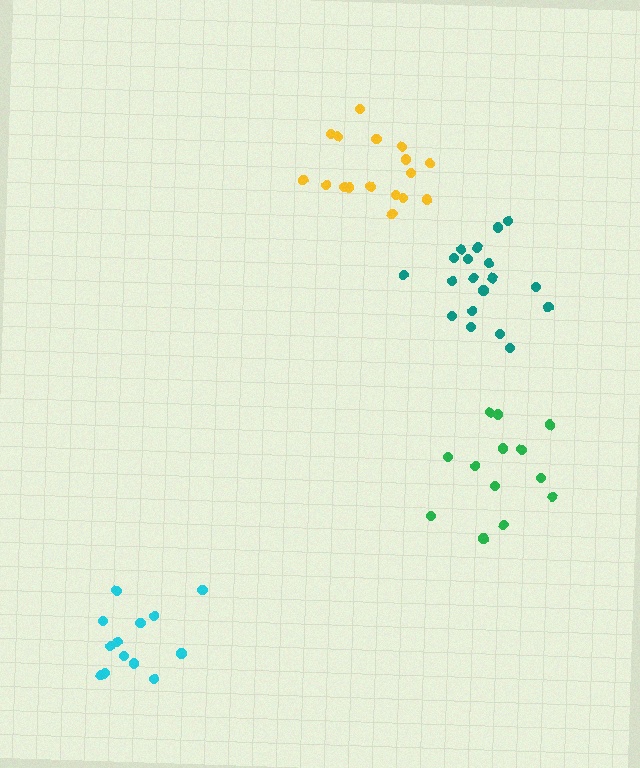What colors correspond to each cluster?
The clusters are colored: green, yellow, teal, cyan.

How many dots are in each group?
Group 1: 13 dots, Group 2: 17 dots, Group 3: 19 dots, Group 4: 13 dots (62 total).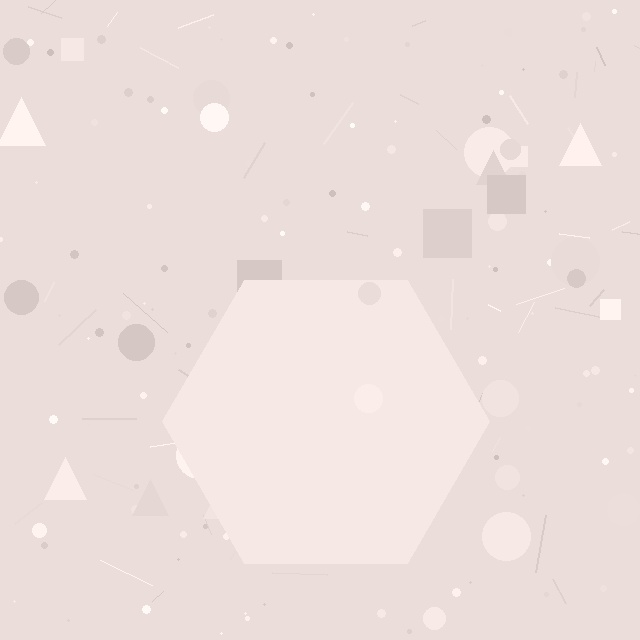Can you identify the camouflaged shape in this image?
The camouflaged shape is a hexagon.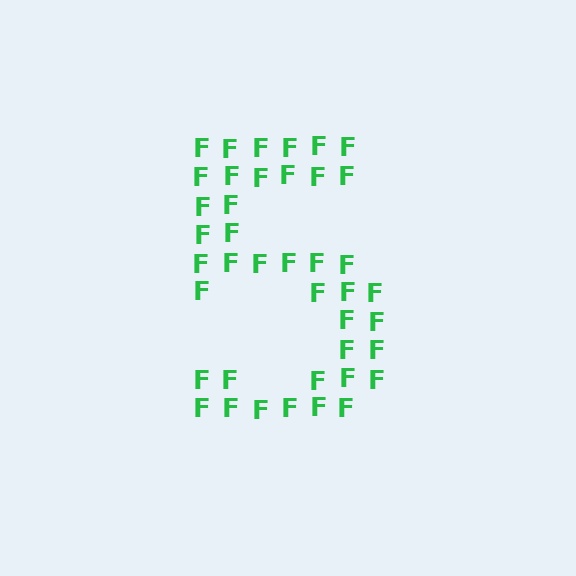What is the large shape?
The large shape is the digit 5.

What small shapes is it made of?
It is made of small letter F's.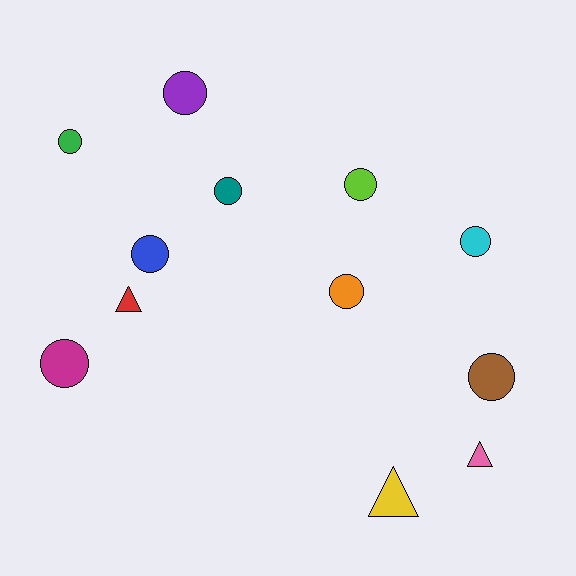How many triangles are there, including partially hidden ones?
There are 3 triangles.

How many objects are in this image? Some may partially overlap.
There are 12 objects.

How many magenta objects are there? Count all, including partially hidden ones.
There is 1 magenta object.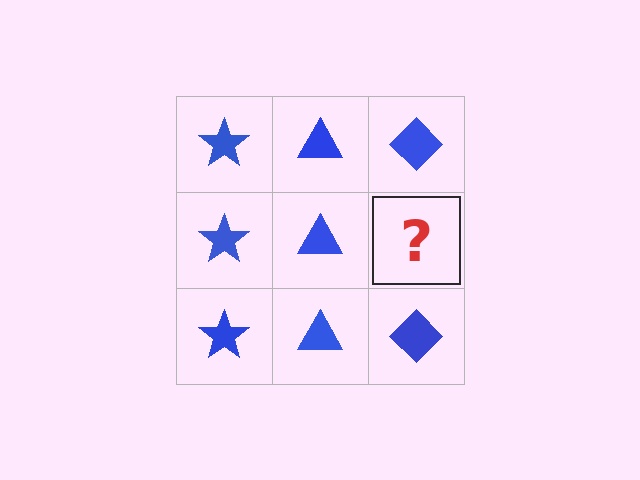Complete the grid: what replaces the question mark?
The question mark should be replaced with a blue diamond.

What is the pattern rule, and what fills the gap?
The rule is that each column has a consistent shape. The gap should be filled with a blue diamond.